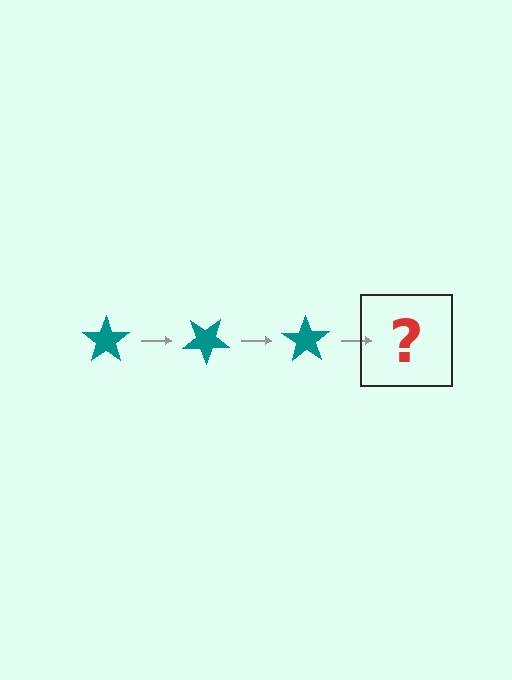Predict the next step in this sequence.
The next step is a teal star rotated 105 degrees.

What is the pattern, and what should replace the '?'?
The pattern is that the star rotates 35 degrees each step. The '?' should be a teal star rotated 105 degrees.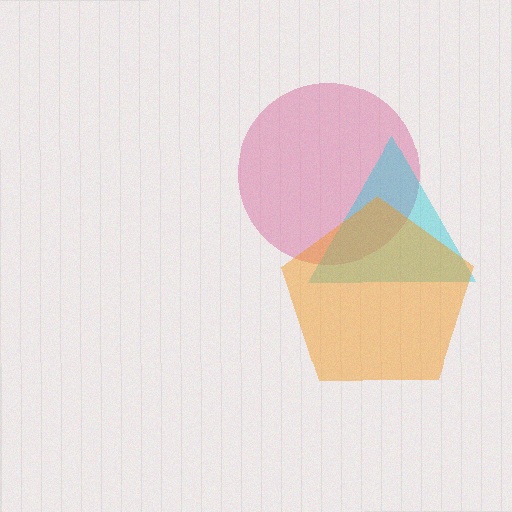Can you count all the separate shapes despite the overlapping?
Yes, there are 3 separate shapes.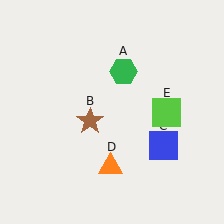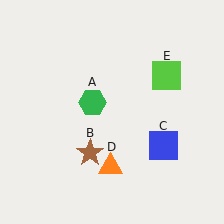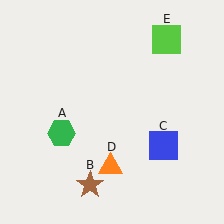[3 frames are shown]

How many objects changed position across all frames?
3 objects changed position: green hexagon (object A), brown star (object B), lime square (object E).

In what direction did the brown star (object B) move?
The brown star (object B) moved down.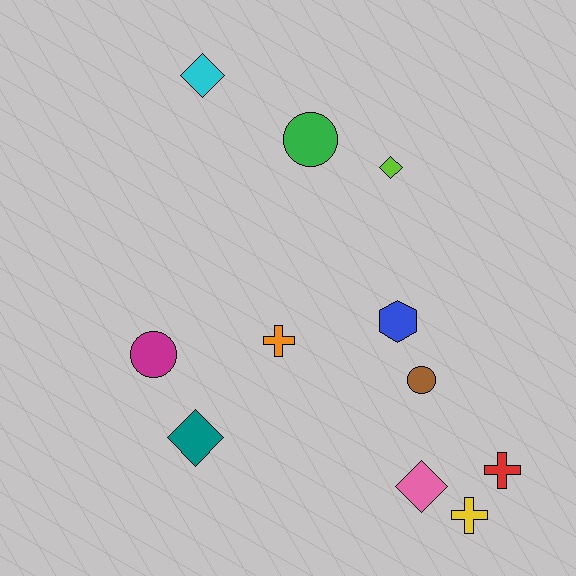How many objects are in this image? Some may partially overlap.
There are 11 objects.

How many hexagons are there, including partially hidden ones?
There is 1 hexagon.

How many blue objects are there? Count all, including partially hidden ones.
There is 1 blue object.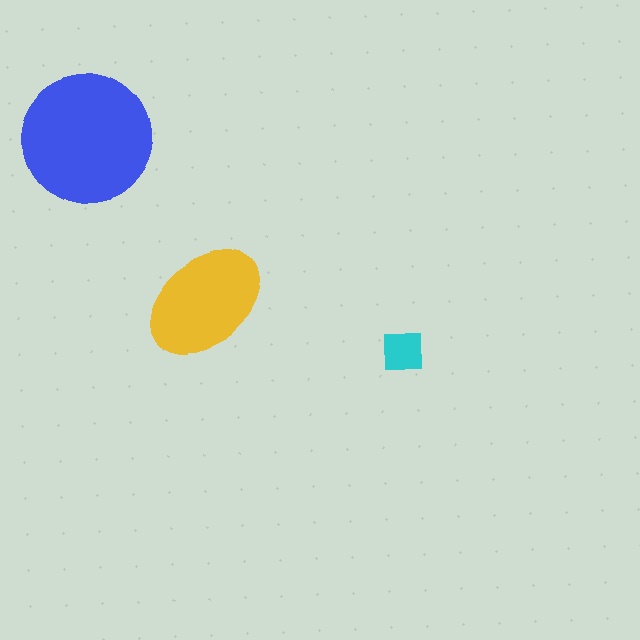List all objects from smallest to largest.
The cyan square, the yellow ellipse, the blue circle.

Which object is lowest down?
The cyan square is bottommost.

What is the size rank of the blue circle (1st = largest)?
1st.